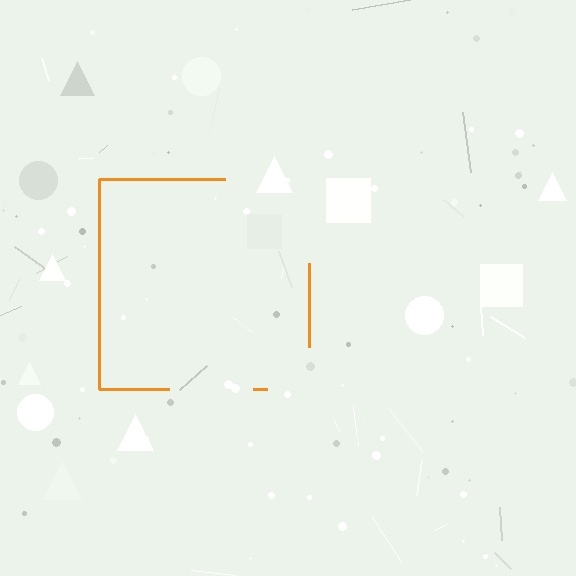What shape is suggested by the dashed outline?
The dashed outline suggests a square.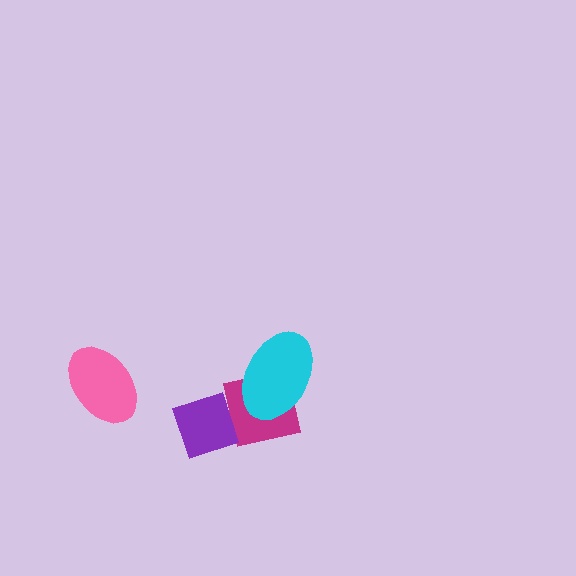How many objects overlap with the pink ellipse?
0 objects overlap with the pink ellipse.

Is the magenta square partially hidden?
Yes, it is partially covered by another shape.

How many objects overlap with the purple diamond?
1 object overlaps with the purple diamond.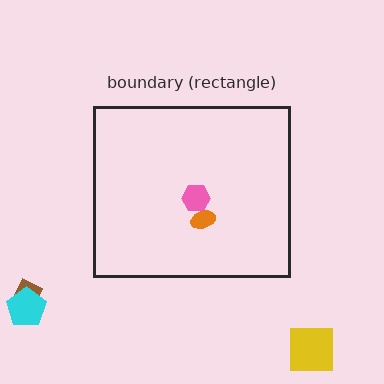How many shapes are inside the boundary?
2 inside, 3 outside.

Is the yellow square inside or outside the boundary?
Outside.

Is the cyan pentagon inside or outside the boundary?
Outside.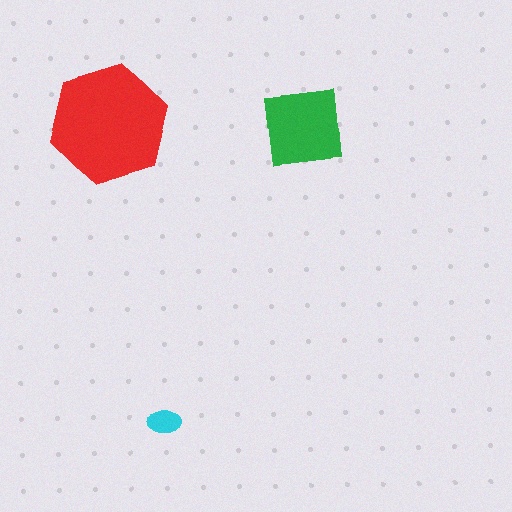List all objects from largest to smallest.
The red hexagon, the green square, the cyan ellipse.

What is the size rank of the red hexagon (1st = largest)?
1st.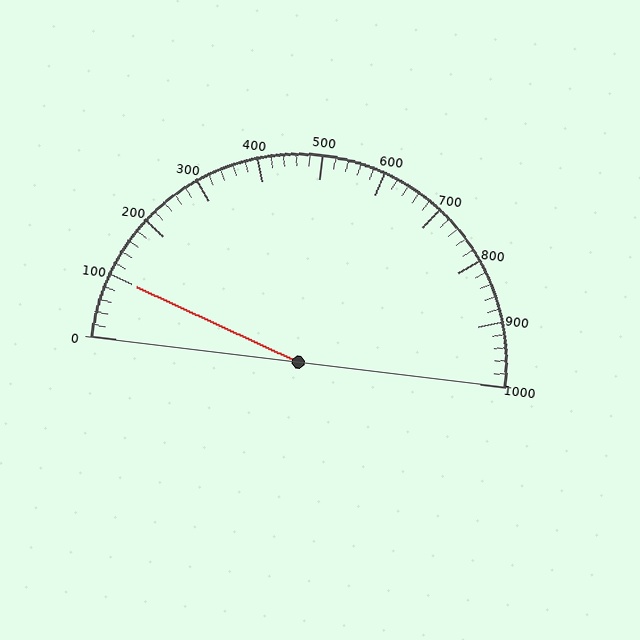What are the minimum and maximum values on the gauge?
The gauge ranges from 0 to 1000.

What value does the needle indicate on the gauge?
The needle indicates approximately 100.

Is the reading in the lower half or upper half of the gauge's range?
The reading is in the lower half of the range (0 to 1000).